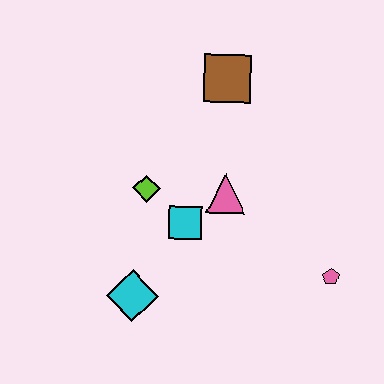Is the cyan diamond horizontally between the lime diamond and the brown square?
No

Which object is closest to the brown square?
The pink triangle is closest to the brown square.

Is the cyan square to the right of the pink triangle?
No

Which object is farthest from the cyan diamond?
The brown square is farthest from the cyan diamond.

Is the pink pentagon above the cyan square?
No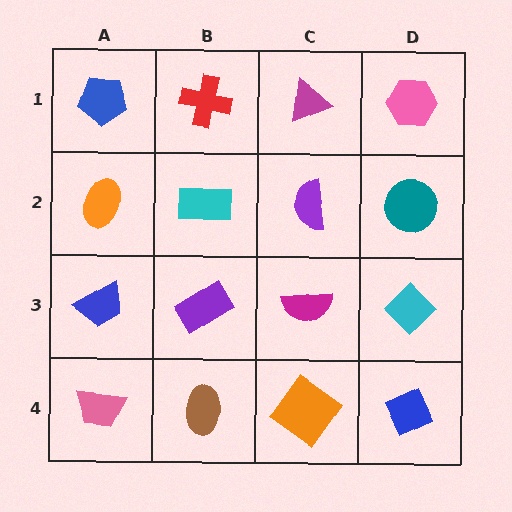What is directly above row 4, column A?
A blue trapezoid.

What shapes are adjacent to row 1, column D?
A teal circle (row 2, column D), a magenta triangle (row 1, column C).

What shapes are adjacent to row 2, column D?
A pink hexagon (row 1, column D), a cyan diamond (row 3, column D), a purple semicircle (row 2, column C).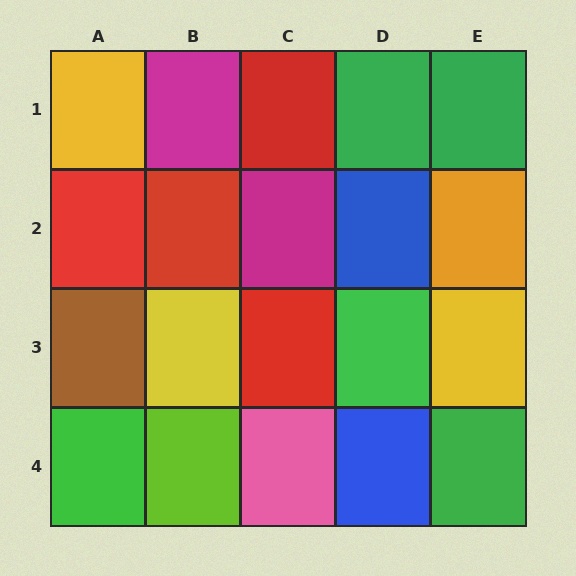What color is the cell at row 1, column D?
Green.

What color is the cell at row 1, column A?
Yellow.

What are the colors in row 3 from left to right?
Brown, yellow, red, green, yellow.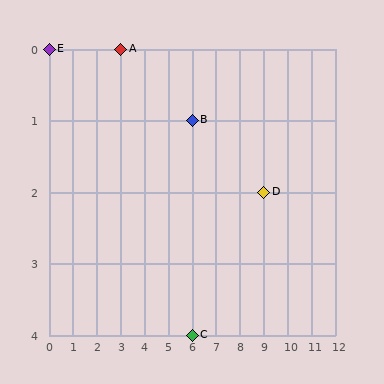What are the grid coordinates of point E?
Point E is at grid coordinates (0, 0).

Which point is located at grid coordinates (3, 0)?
Point A is at (3, 0).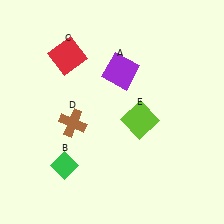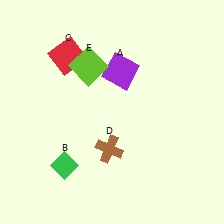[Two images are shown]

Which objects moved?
The objects that moved are: the brown cross (D), the lime square (E).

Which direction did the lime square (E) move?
The lime square (E) moved up.